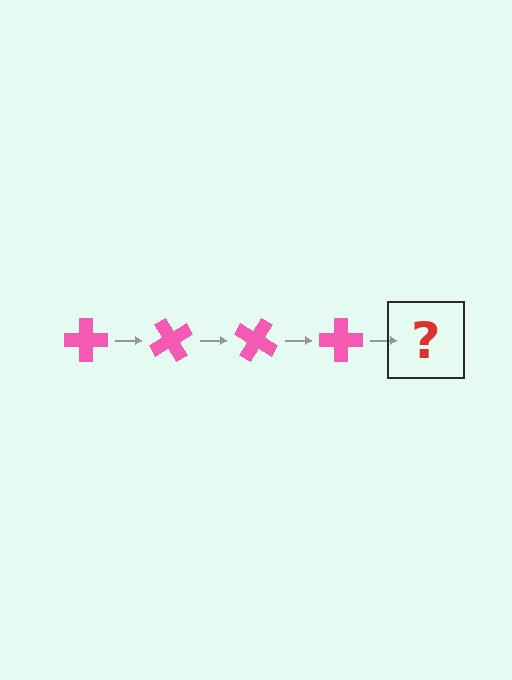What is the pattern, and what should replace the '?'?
The pattern is that the cross rotates 60 degrees each step. The '?' should be a pink cross rotated 240 degrees.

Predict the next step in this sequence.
The next step is a pink cross rotated 240 degrees.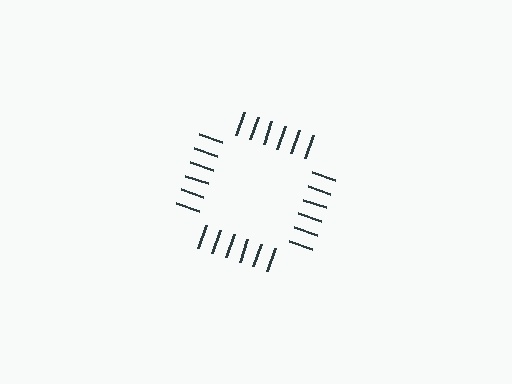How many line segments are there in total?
24 — 6 along each of the 4 edges.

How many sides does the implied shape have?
4 sides — the line-ends trace a square.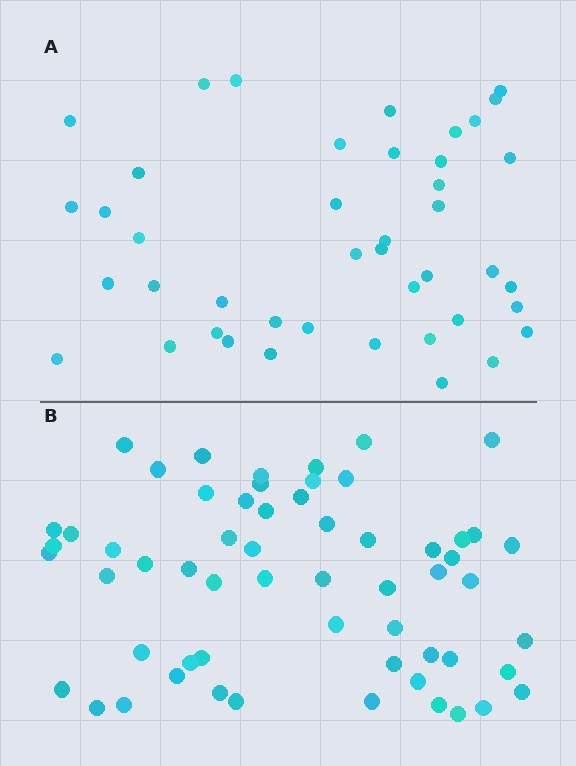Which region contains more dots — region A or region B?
Region B (the bottom region) has more dots.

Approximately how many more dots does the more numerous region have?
Region B has approximately 15 more dots than region A.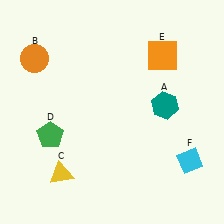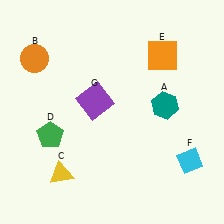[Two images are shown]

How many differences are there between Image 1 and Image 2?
There is 1 difference between the two images.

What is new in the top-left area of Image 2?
A purple square (G) was added in the top-left area of Image 2.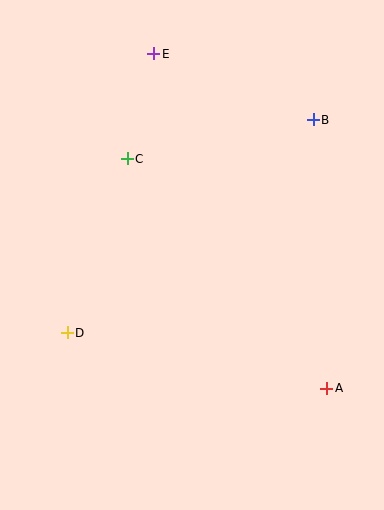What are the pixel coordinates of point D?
Point D is at (67, 333).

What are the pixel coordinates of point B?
Point B is at (313, 120).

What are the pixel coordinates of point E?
Point E is at (154, 54).